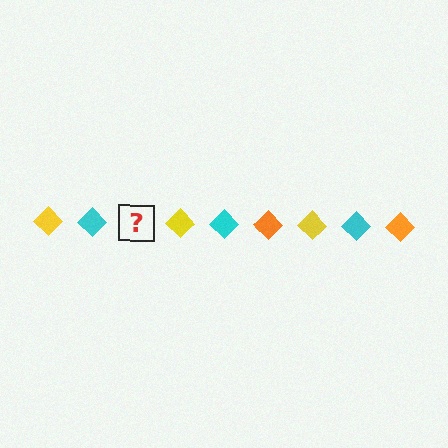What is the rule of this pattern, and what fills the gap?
The rule is that the pattern cycles through yellow, cyan, orange diamonds. The gap should be filled with an orange diamond.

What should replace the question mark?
The question mark should be replaced with an orange diamond.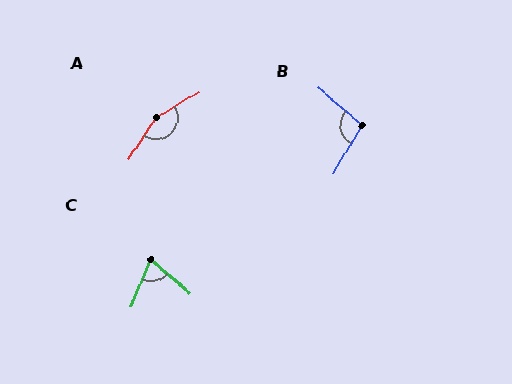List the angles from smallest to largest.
C (73°), B (99°), A (155°).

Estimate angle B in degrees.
Approximately 99 degrees.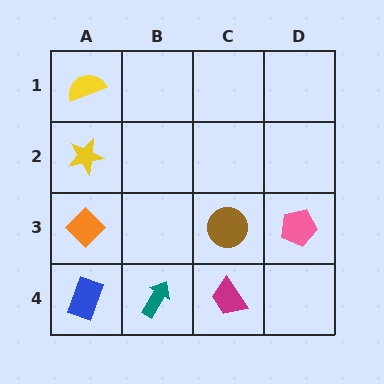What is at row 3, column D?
A pink pentagon.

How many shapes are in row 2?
1 shape.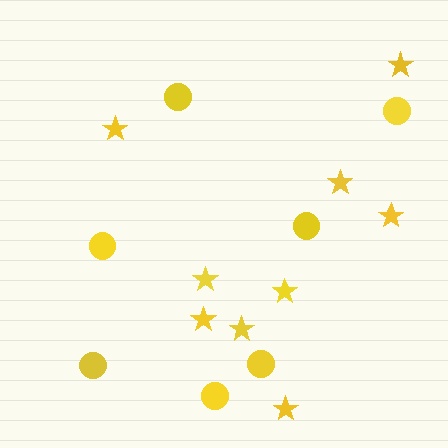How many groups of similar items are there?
There are 2 groups: one group of stars (9) and one group of circles (7).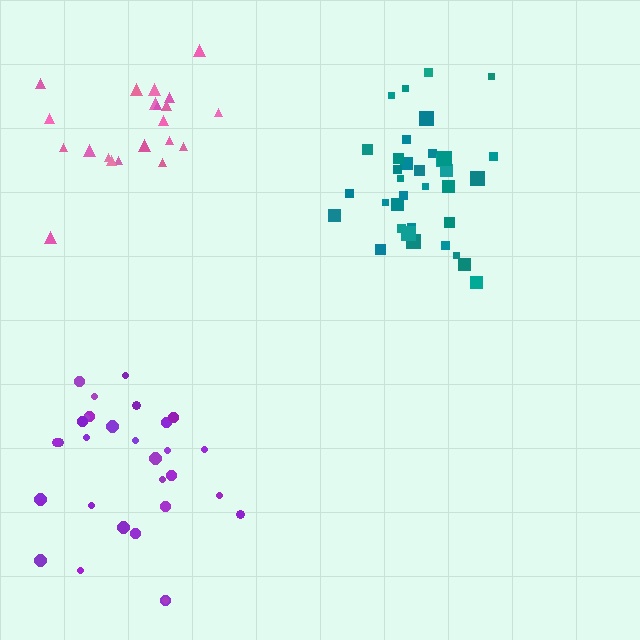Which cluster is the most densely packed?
Teal.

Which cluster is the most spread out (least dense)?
Purple.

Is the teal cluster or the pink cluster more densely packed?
Teal.